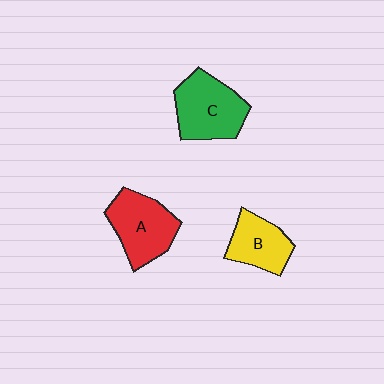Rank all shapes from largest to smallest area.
From largest to smallest: C (green), A (red), B (yellow).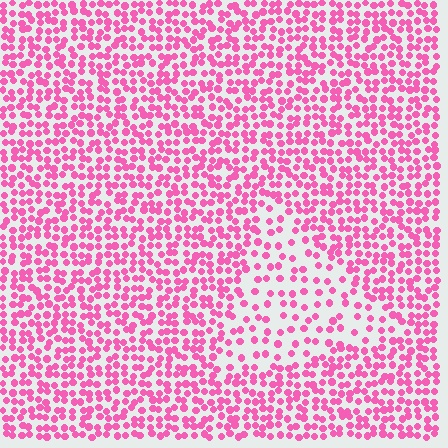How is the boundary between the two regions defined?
The boundary is defined by a change in element density (approximately 2.1x ratio). All elements are the same color, size, and shape.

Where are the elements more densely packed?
The elements are more densely packed outside the triangle boundary.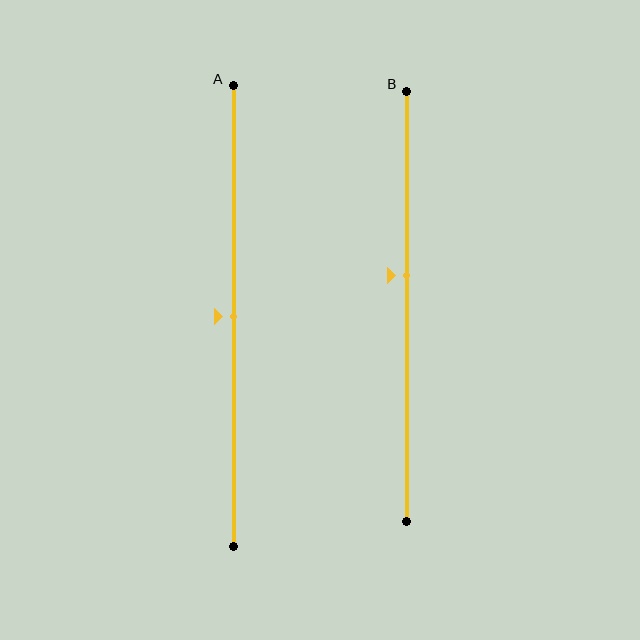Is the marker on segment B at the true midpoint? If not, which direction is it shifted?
No, the marker on segment B is shifted upward by about 7% of the segment length.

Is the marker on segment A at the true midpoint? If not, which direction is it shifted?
Yes, the marker on segment A is at the true midpoint.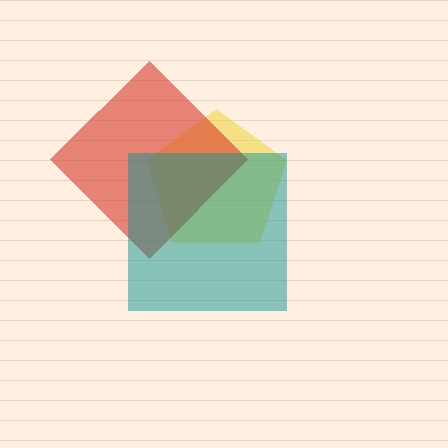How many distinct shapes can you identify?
There are 3 distinct shapes: a yellow pentagon, a red diamond, a teal square.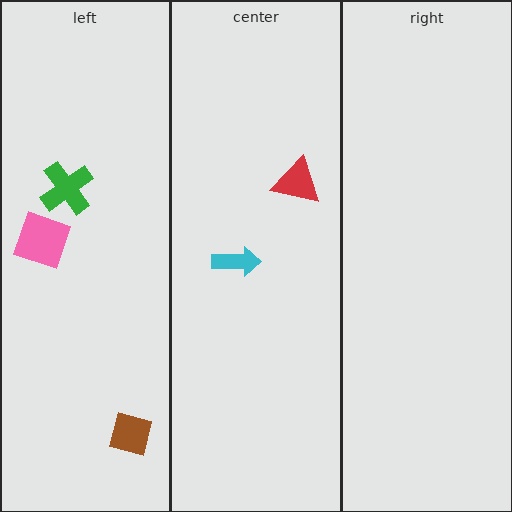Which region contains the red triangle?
The center region.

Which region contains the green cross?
The left region.